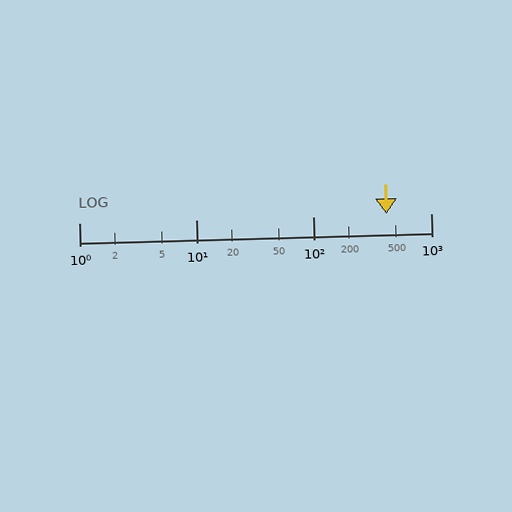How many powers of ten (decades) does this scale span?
The scale spans 3 decades, from 1 to 1000.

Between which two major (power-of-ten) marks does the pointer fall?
The pointer is between 100 and 1000.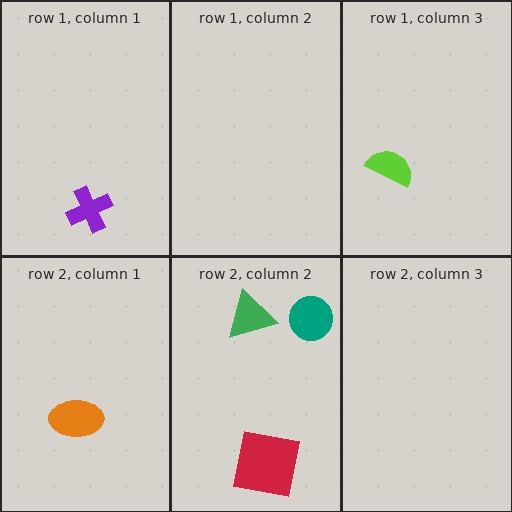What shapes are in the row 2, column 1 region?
The orange ellipse.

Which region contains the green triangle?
The row 2, column 2 region.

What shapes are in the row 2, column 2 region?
The teal circle, the red square, the green triangle.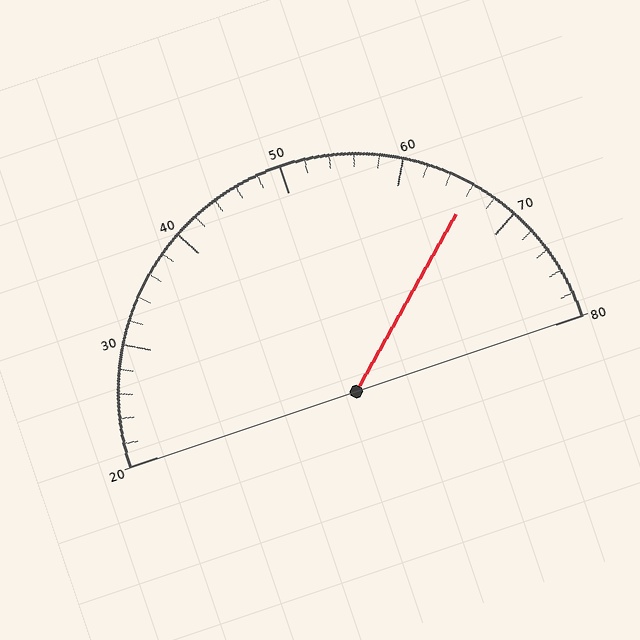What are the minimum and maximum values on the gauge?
The gauge ranges from 20 to 80.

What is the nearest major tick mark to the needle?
The nearest major tick mark is 70.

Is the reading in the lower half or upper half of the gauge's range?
The reading is in the upper half of the range (20 to 80).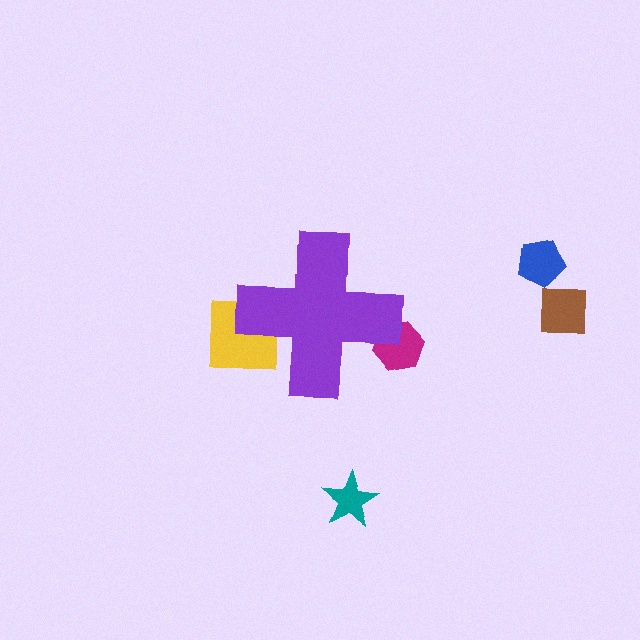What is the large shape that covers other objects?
A purple cross.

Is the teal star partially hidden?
No, the teal star is fully visible.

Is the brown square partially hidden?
No, the brown square is fully visible.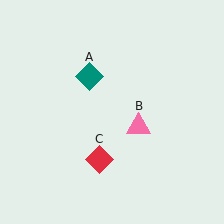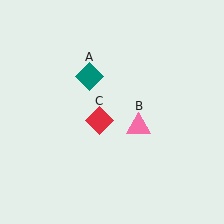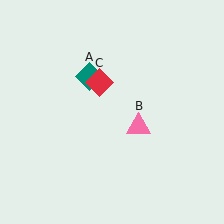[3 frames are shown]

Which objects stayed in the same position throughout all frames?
Teal diamond (object A) and pink triangle (object B) remained stationary.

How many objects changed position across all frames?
1 object changed position: red diamond (object C).